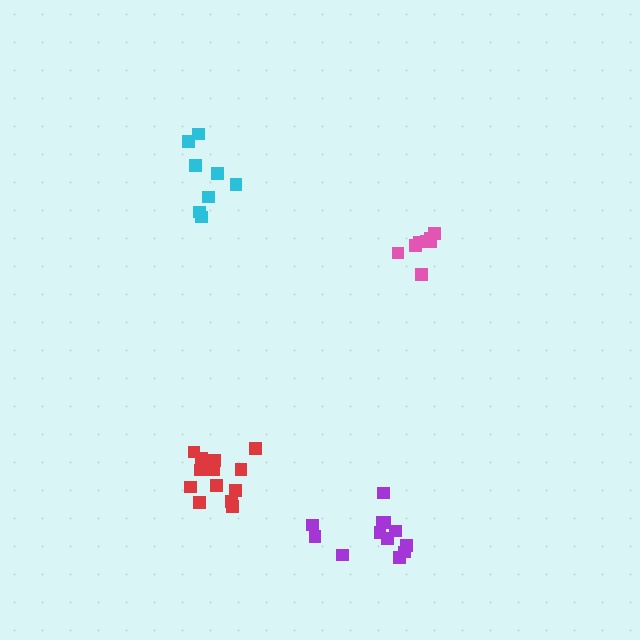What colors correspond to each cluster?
The clusters are colored: purple, pink, cyan, red.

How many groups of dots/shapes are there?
There are 4 groups.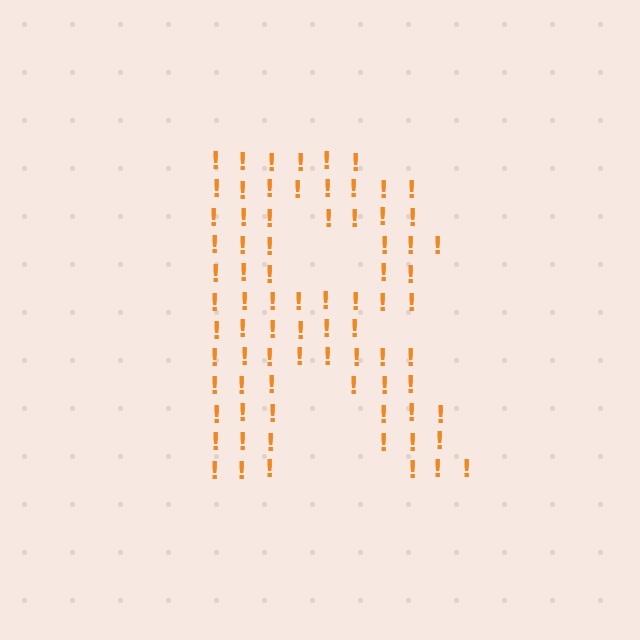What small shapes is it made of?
It is made of small exclamation marks.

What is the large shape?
The large shape is the letter R.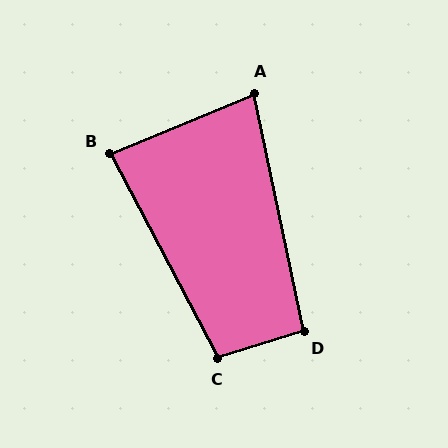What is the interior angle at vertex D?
Approximately 95 degrees (obtuse).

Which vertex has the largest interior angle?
C, at approximately 101 degrees.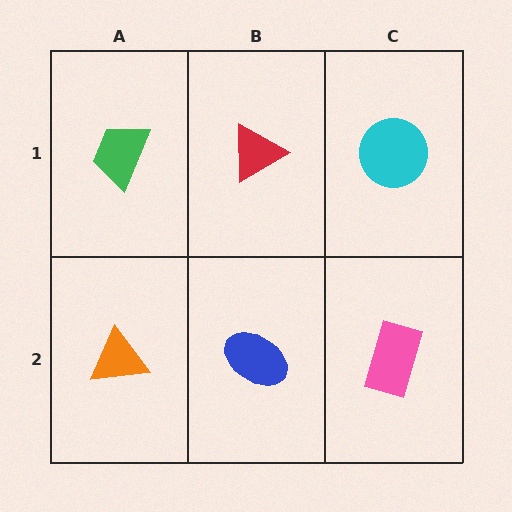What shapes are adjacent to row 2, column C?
A cyan circle (row 1, column C), a blue ellipse (row 2, column B).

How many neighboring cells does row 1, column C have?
2.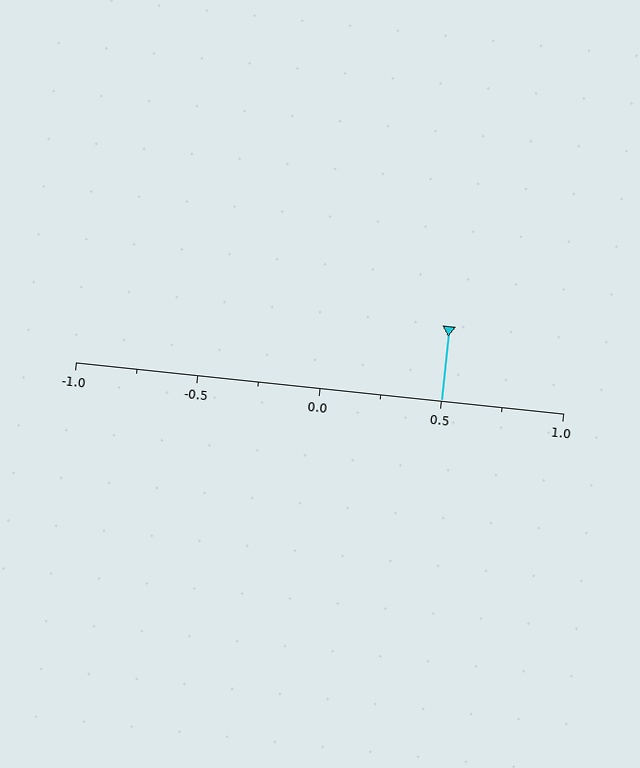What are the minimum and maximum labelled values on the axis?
The axis runs from -1.0 to 1.0.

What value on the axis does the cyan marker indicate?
The marker indicates approximately 0.5.